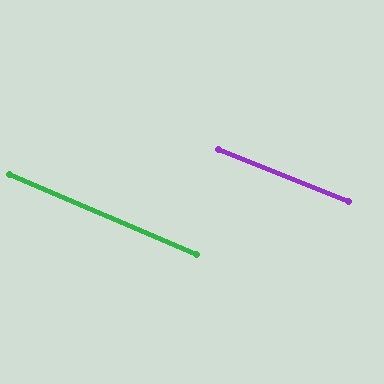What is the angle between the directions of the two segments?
Approximately 1 degree.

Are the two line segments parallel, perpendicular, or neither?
Parallel — their directions differ by only 1.4°.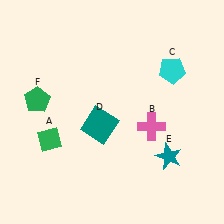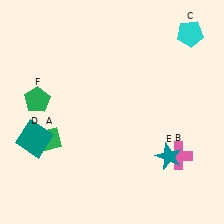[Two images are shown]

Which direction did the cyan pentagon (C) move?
The cyan pentagon (C) moved up.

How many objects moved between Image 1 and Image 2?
3 objects moved between the two images.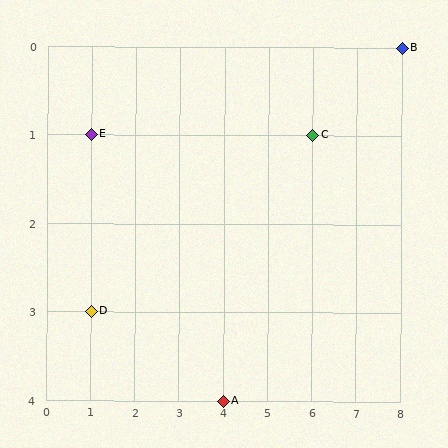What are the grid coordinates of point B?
Point B is at grid coordinates (8, 0).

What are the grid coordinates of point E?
Point E is at grid coordinates (1, 1).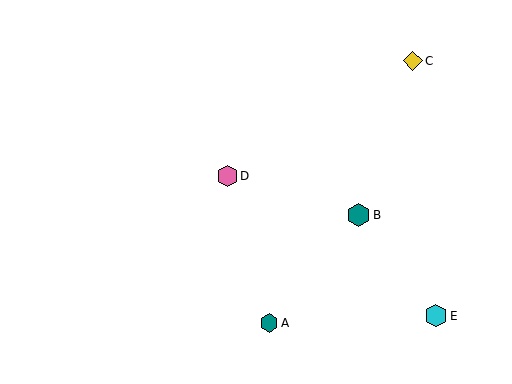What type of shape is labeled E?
Shape E is a cyan hexagon.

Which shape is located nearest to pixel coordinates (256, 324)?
The teal hexagon (labeled A) at (269, 323) is nearest to that location.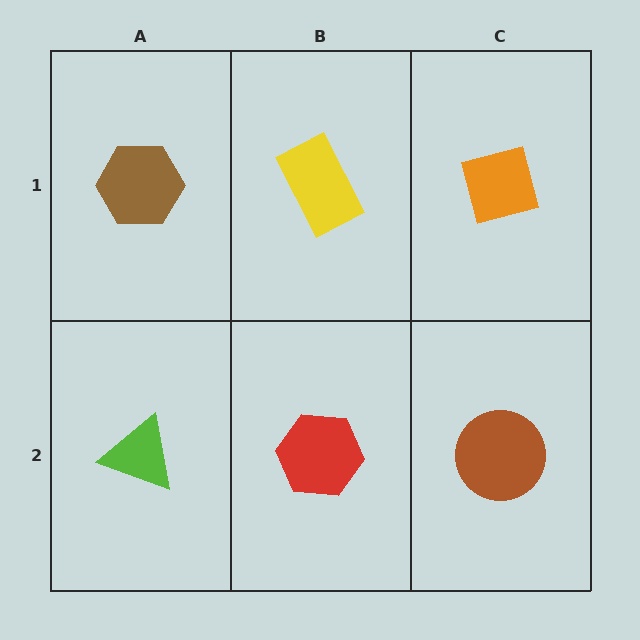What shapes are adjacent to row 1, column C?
A brown circle (row 2, column C), a yellow rectangle (row 1, column B).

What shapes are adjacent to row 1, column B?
A red hexagon (row 2, column B), a brown hexagon (row 1, column A), an orange square (row 1, column C).